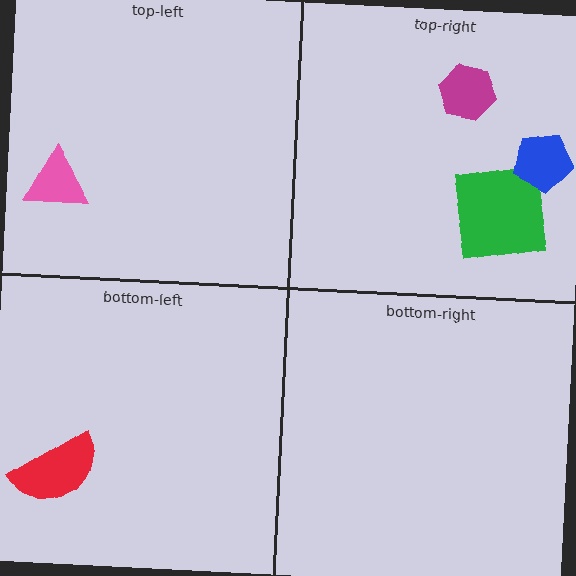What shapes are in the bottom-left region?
The red semicircle.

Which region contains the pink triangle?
The top-left region.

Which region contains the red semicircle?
The bottom-left region.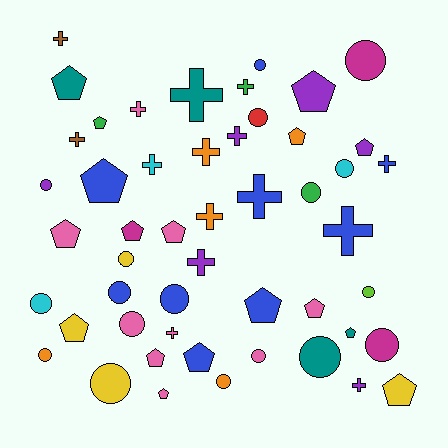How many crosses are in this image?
There are 15 crosses.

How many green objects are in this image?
There are 3 green objects.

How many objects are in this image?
There are 50 objects.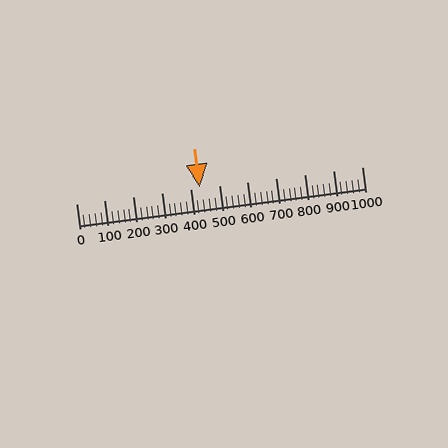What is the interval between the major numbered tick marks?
The major tick marks are spaced 100 units apart.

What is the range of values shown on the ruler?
The ruler shows values from 0 to 1000.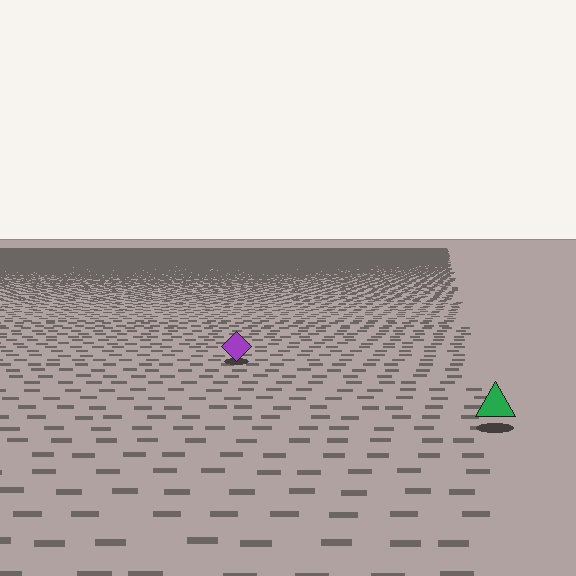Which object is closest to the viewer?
The green triangle is closest. The texture marks near it are larger and more spread out.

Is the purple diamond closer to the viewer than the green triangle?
No. The green triangle is closer — you can tell from the texture gradient: the ground texture is coarser near it.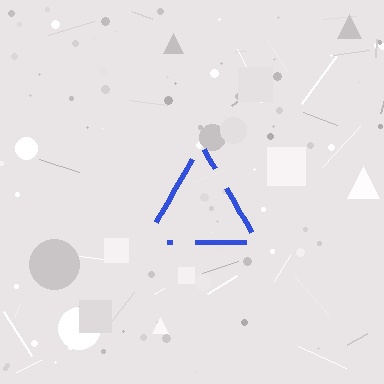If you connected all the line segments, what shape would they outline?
They would outline a triangle.